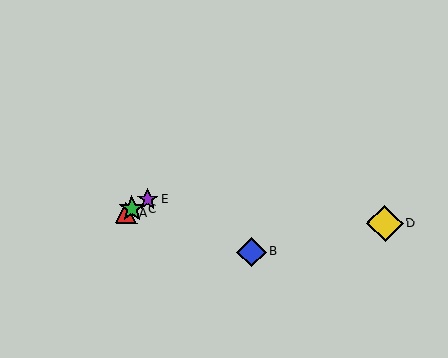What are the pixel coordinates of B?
Object B is at (251, 252).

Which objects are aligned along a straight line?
Objects A, C, E are aligned along a straight line.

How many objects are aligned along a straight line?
3 objects (A, C, E) are aligned along a straight line.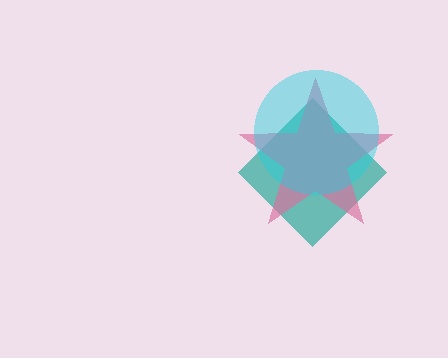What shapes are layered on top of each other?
The layered shapes are: a teal diamond, a pink star, a cyan circle.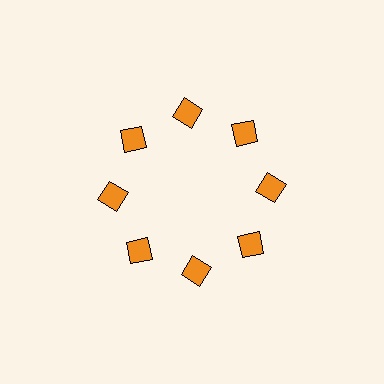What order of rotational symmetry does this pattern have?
This pattern has 8-fold rotational symmetry.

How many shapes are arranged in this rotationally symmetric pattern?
There are 8 shapes, arranged in 8 groups of 1.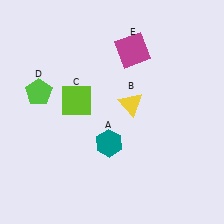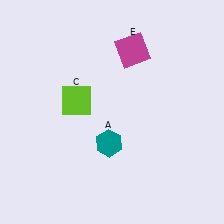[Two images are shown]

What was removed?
The lime pentagon (D), the yellow triangle (B) were removed in Image 2.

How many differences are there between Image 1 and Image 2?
There are 2 differences between the two images.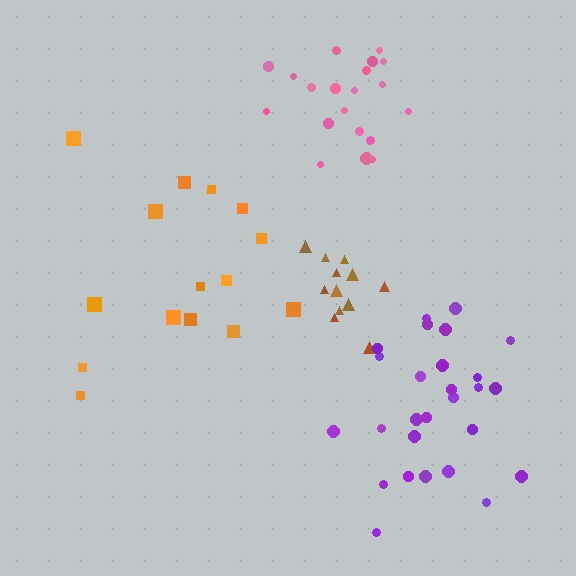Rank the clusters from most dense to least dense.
pink, brown, purple, orange.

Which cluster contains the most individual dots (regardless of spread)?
Purple (27).